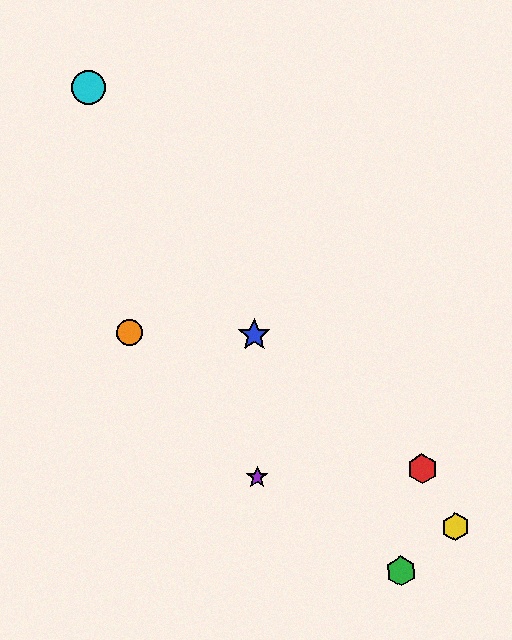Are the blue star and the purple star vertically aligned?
Yes, both are at x≈254.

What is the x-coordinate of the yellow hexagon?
The yellow hexagon is at x≈455.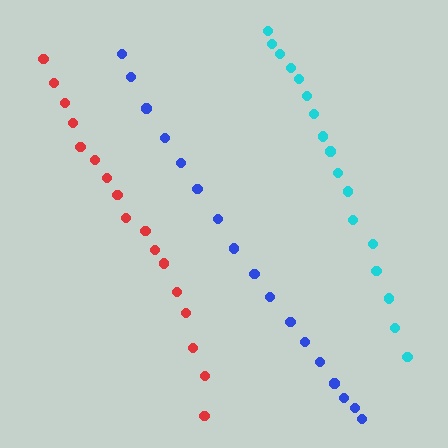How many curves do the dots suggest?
There are 3 distinct paths.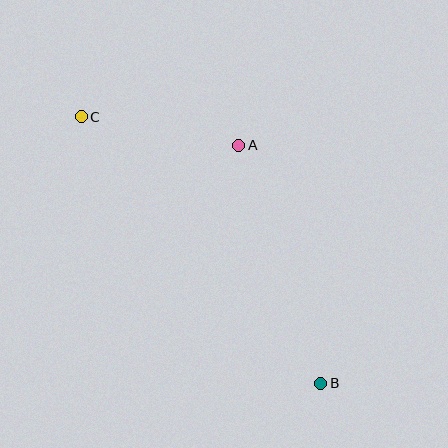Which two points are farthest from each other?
Points B and C are farthest from each other.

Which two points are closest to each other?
Points A and C are closest to each other.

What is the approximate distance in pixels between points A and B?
The distance between A and B is approximately 251 pixels.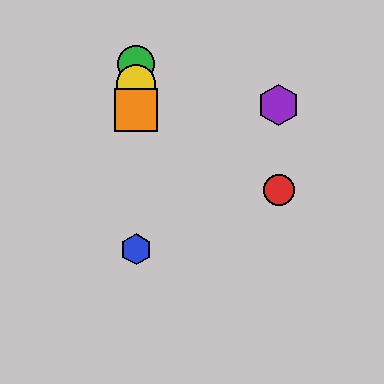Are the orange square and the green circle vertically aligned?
Yes, both are at x≈136.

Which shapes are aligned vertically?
The blue hexagon, the green circle, the yellow circle, the orange square are aligned vertically.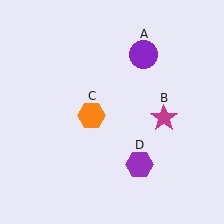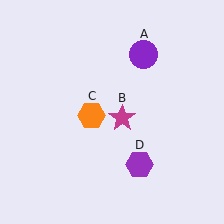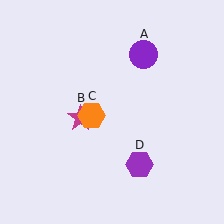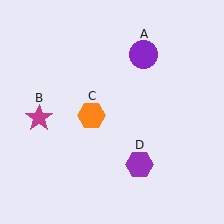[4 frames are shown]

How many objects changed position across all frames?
1 object changed position: magenta star (object B).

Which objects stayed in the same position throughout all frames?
Purple circle (object A) and orange hexagon (object C) and purple hexagon (object D) remained stationary.